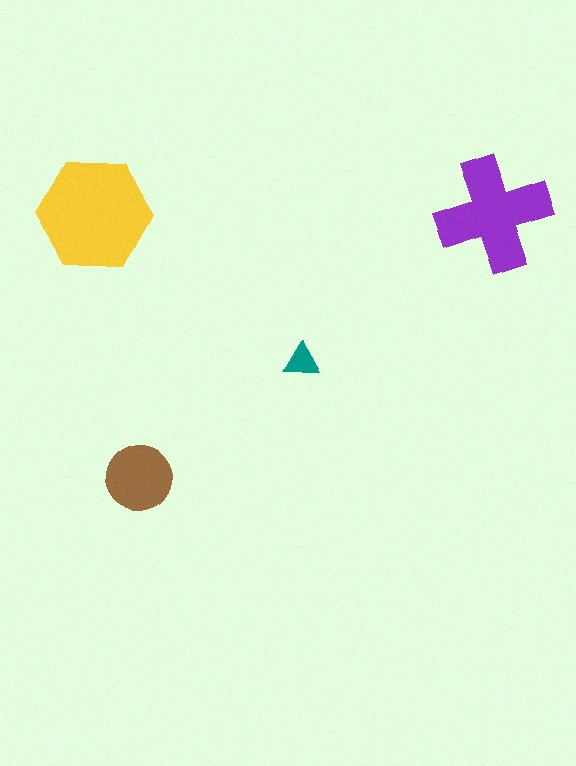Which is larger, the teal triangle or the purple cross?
The purple cross.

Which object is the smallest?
The teal triangle.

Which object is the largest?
The yellow hexagon.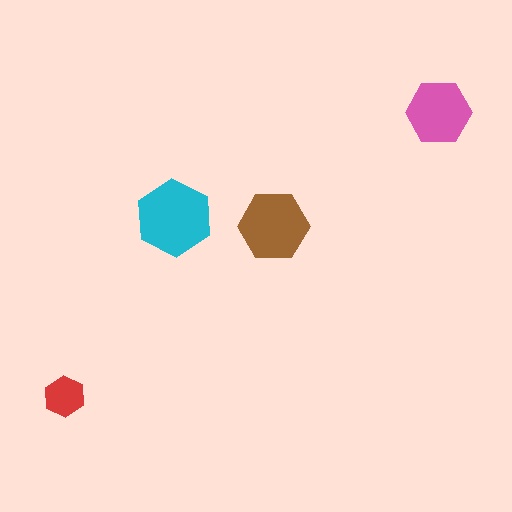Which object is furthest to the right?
The pink hexagon is rightmost.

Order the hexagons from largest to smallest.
the cyan one, the brown one, the pink one, the red one.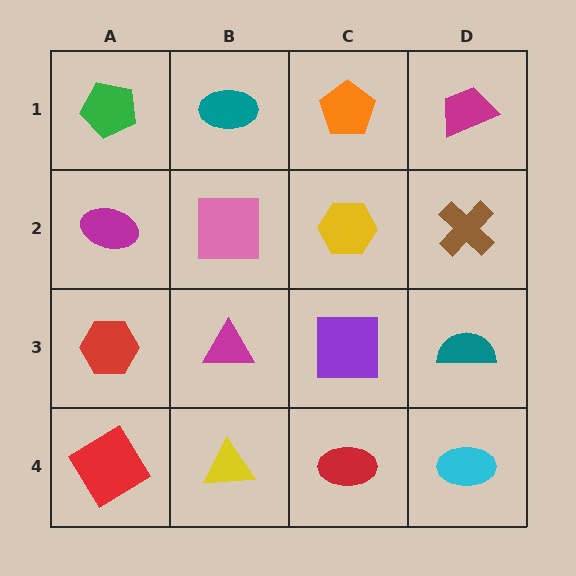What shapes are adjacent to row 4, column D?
A teal semicircle (row 3, column D), a red ellipse (row 4, column C).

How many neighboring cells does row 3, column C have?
4.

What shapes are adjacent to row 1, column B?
A pink square (row 2, column B), a green pentagon (row 1, column A), an orange pentagon (row 1, column C).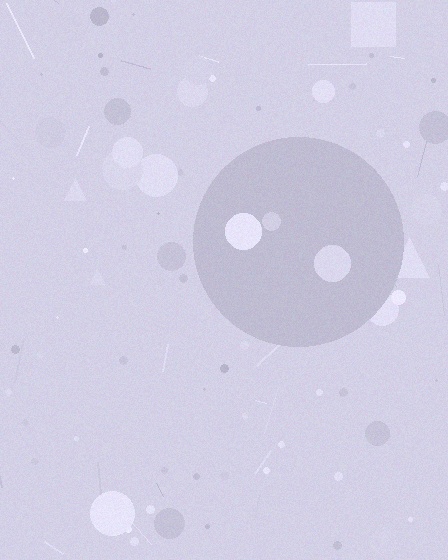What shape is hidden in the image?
A circle is hidden in the image.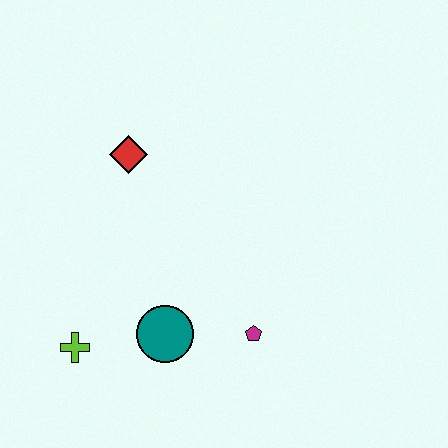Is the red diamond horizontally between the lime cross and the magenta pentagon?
Yes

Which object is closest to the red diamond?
The teal circle is closest to the red diamond.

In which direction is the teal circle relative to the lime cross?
The teal circle is to the right of the lime cross.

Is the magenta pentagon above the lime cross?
Yes